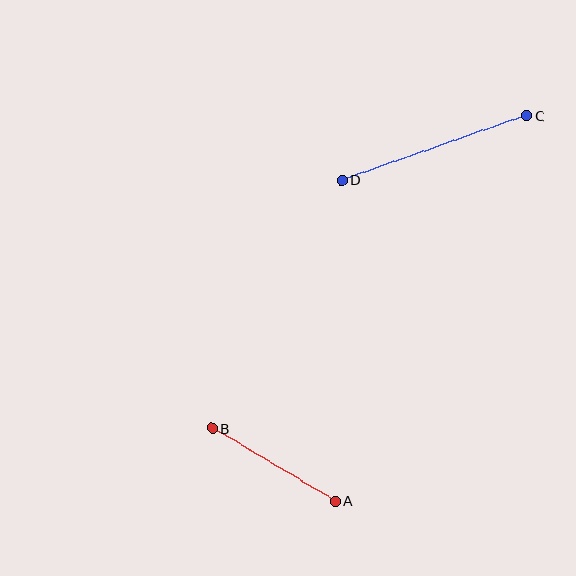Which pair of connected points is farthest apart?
Points C and D are farthest apart.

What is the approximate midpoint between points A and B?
The midpoint is at approximately (274, 464) pixels.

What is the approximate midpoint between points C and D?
The midpoint is at approximately (434, 148) pixels.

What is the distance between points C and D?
The distance is approximately 196 pixels.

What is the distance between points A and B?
The distance is approximately 143 pixels.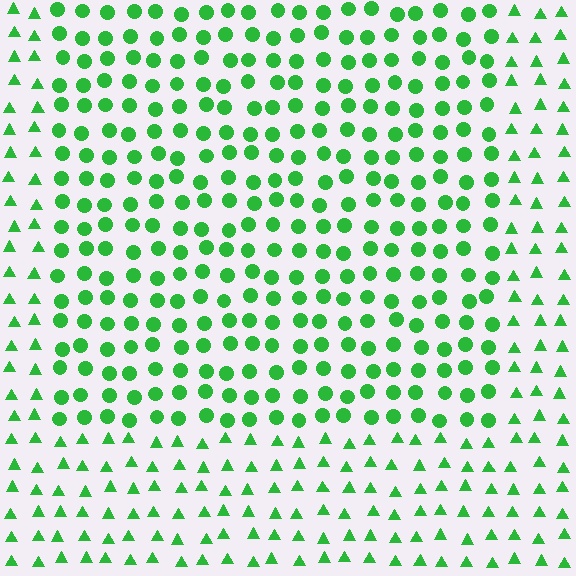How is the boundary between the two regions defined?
The boundary is defined by a change in element shape: circles inside vs. triangles outside. All elements share the same color and spacing.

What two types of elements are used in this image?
The image uses circles inside the rectangle region and triangles outside it.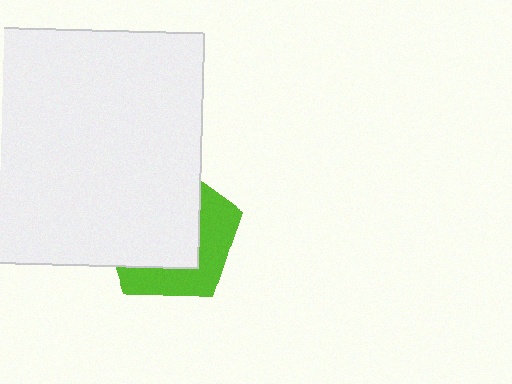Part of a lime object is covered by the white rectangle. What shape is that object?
It is a pentagon.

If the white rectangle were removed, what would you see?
You would see the complete lime pentagon.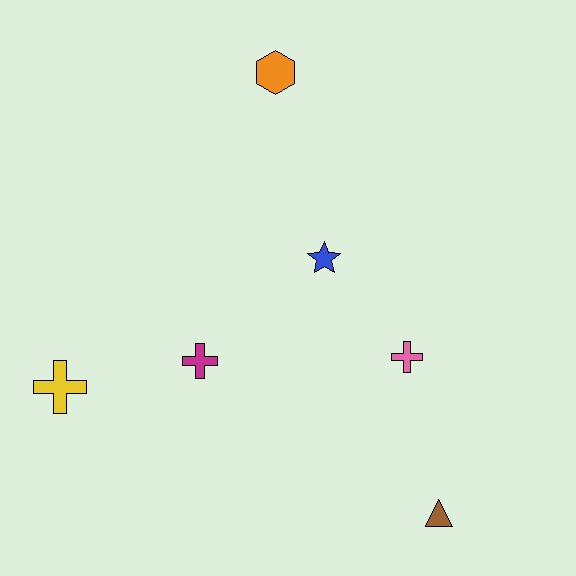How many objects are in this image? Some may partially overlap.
There are 6 objects.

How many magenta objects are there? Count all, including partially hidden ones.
There is 1 magenta object.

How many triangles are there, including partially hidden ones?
There is 1 triangle.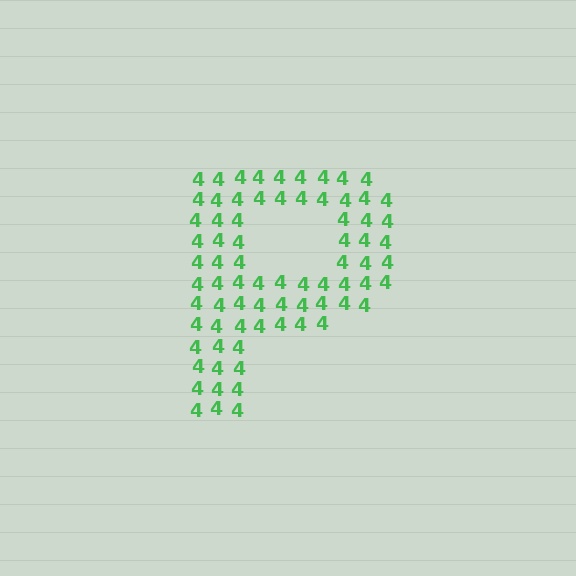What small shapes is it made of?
It is made of small digit 4's.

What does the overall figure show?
The overall figure shows the letter P.